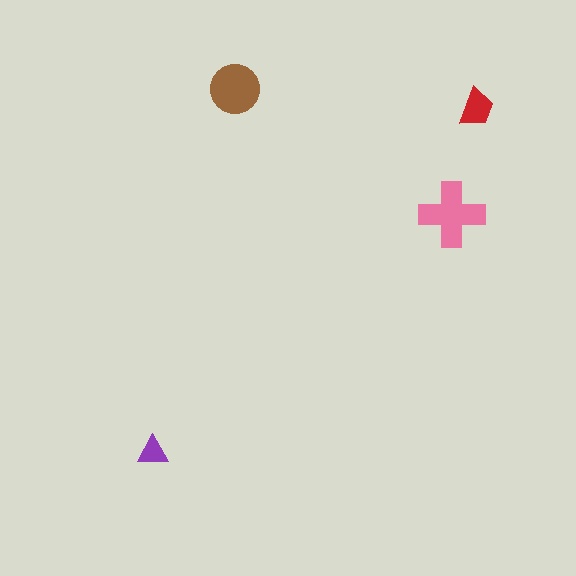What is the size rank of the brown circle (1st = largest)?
2nd.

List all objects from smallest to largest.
The purple triangle, the red trapezoid, the brown circle, the pink cross.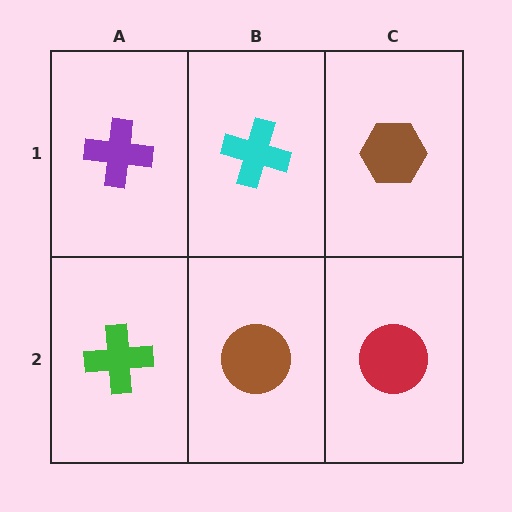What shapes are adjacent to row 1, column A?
A green cross (row 2, column A), a cyan cross (row 1, column B).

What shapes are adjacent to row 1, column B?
A brown circle (row 2, column B), a purple cross (row 1, column A), a brown hexagon (row 1, column C).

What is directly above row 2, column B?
A cyan cross.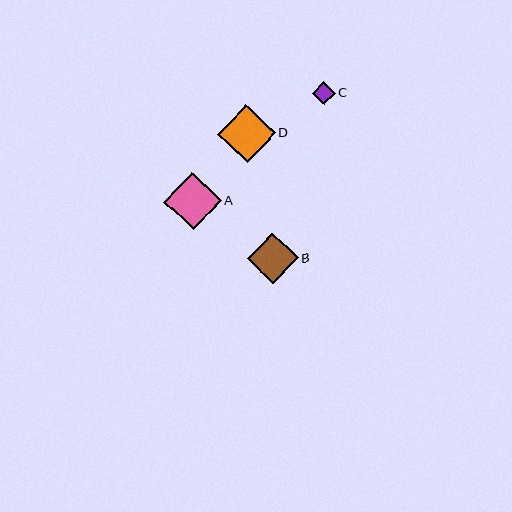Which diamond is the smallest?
Diamond C is the smallest with a size of approximately 23 pixels.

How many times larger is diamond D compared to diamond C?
Diamond D is approximately 2.5 times the size of diamond C.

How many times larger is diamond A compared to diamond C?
Diamond A is approximately 2.5 times the size of diamond C.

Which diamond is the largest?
Diamond D is the largest with a size of approximately 58 pixels.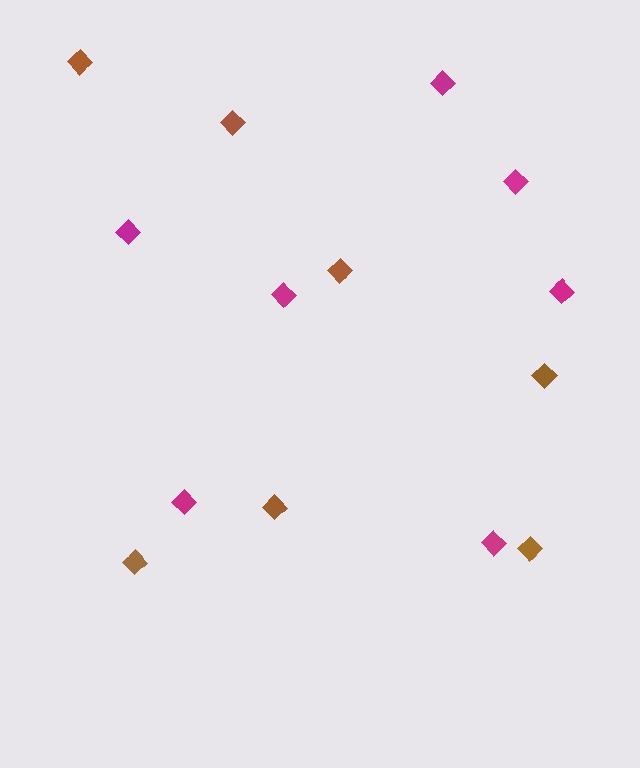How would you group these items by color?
There are 2 groups: one group of magenta diamonds (7) and one group of brown diamonds (7).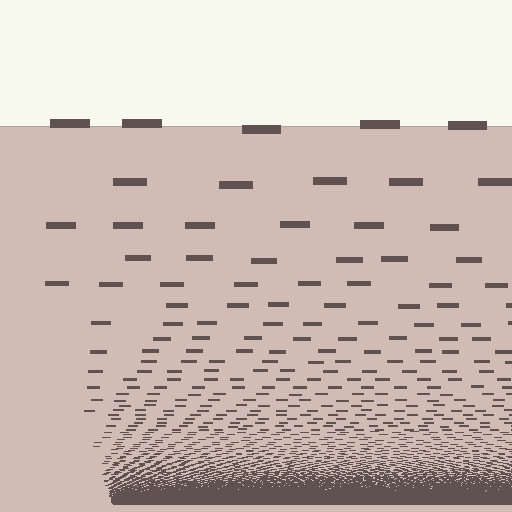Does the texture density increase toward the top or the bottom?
Density increases toward the bottom.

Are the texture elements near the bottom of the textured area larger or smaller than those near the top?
Smaller. The gradient is inverted — elements near the bottom are smaller and denser.